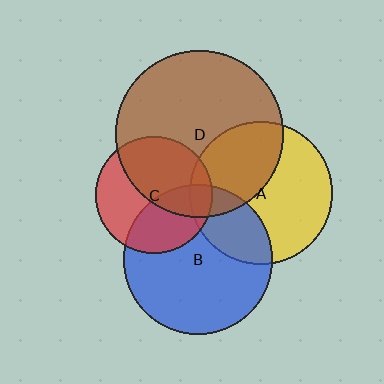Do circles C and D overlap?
Yes.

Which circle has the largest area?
Circle D (brown).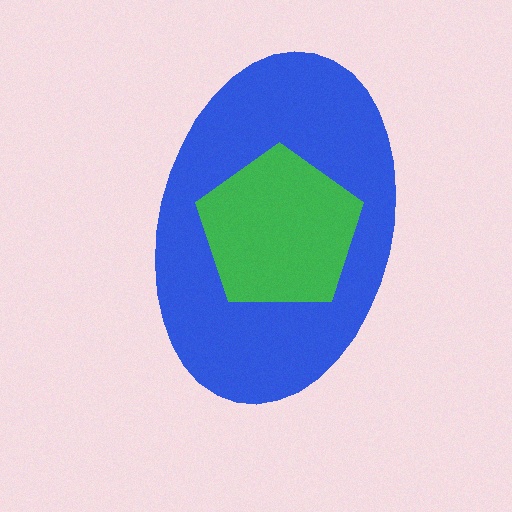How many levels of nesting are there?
2.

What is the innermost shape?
The green pentagon.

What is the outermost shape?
The blue ellipse.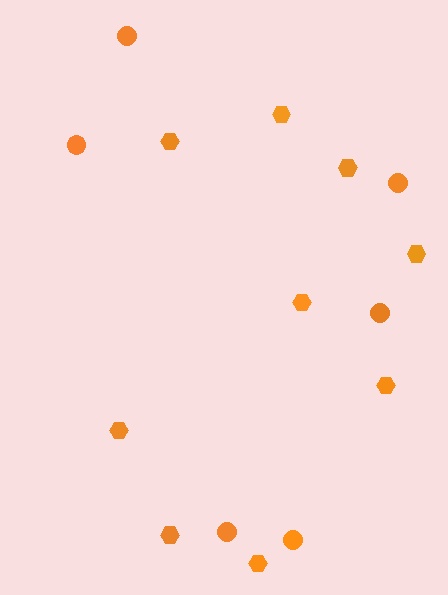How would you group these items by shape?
There are 2 groups: one group of hexagons (9) and one group of circles (6).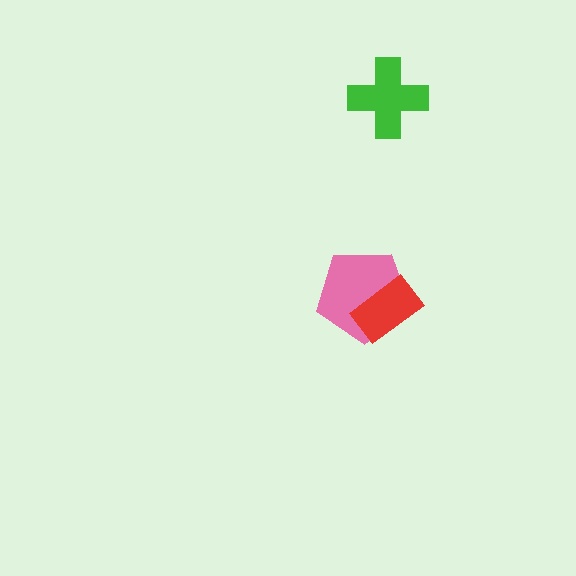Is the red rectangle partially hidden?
No, no other shape covers it.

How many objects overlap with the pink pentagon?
1 object overlaps with the pink pentagon.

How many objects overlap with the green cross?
0 objects overlap with the green cross.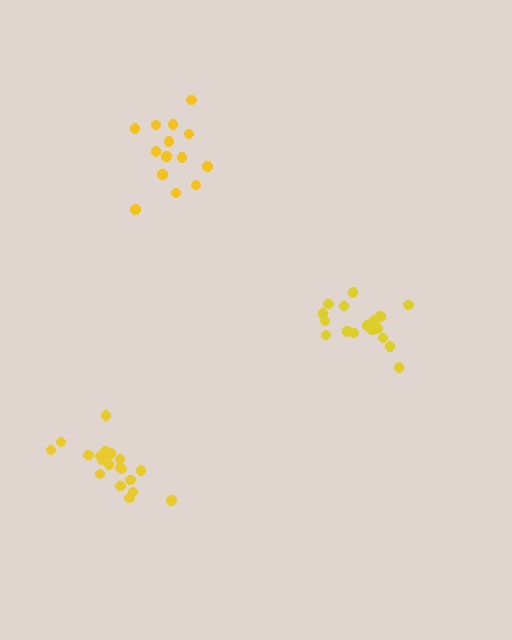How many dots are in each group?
Group 1: 19 dots, Group 2: 14 dots, Group 3: 17 dots (50 total).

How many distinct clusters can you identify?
There are 3 distinct clusters.